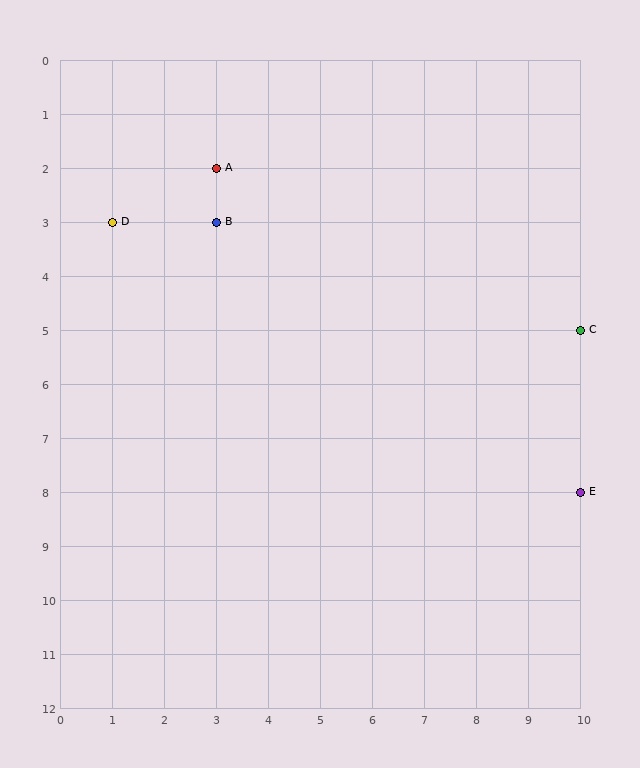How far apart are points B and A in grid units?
Points B and A are 1 row apart.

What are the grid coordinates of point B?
Point B is at grid coordinates (3, 3).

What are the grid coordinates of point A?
Point A is at grid coordinates (3, 2).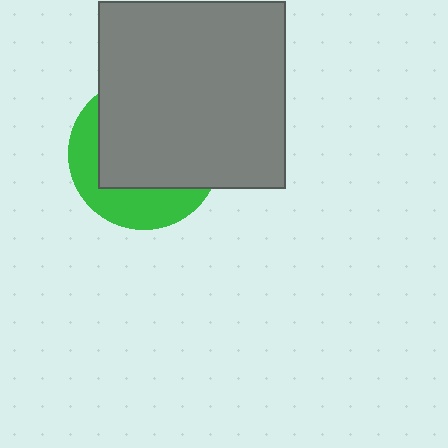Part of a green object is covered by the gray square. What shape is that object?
It is a circle.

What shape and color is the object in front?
The object in front is a gray square.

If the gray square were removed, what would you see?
You would see the complete green circle.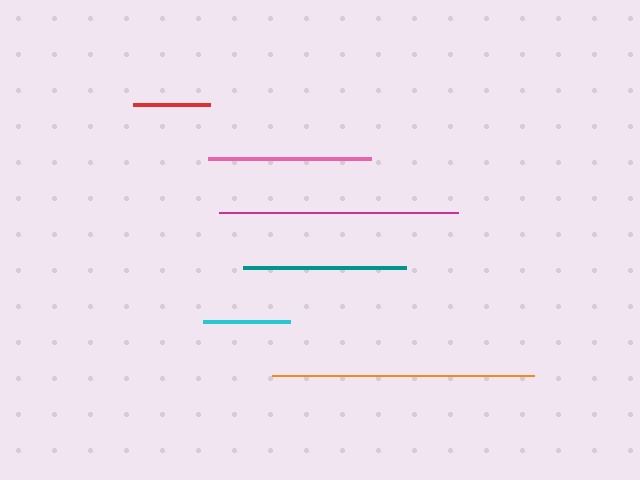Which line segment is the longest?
The orange line is the longest at approximately 262 pixels.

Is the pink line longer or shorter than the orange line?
The orange line is longer than the pink line.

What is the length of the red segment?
The red segment is approximately 77 pixels long.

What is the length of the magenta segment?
The magenta segment is approximately 239 pixels long.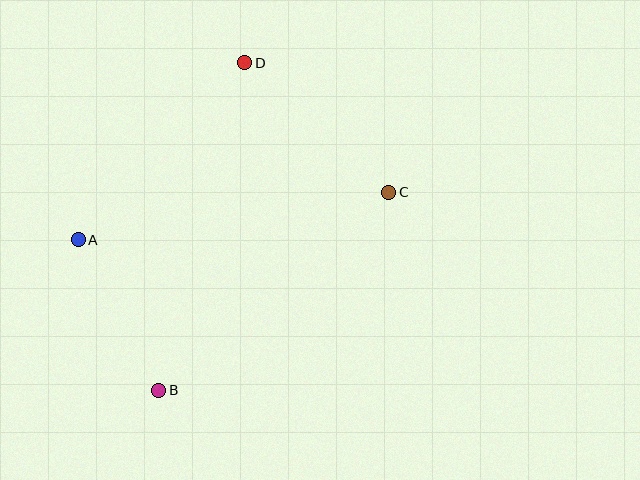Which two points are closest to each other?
Points A and B are closest to each other.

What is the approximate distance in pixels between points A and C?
The distance between A and C is approximately 314 pixels.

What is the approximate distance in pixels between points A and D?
The distance between A and D is approximately 243 pixels.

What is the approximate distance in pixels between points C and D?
The distance between C and D is approximately 194 pixels.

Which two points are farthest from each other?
Points B and D are farthest from each other.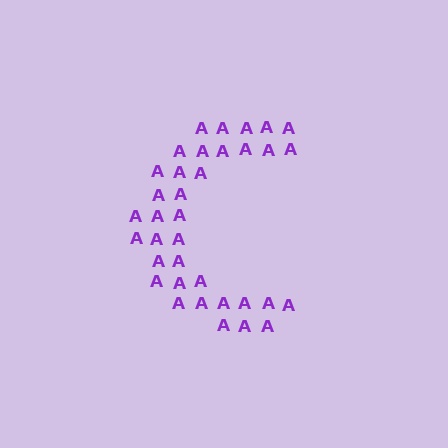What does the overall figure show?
The overall figure shows the letter C.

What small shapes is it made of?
It is made of small letter A's.